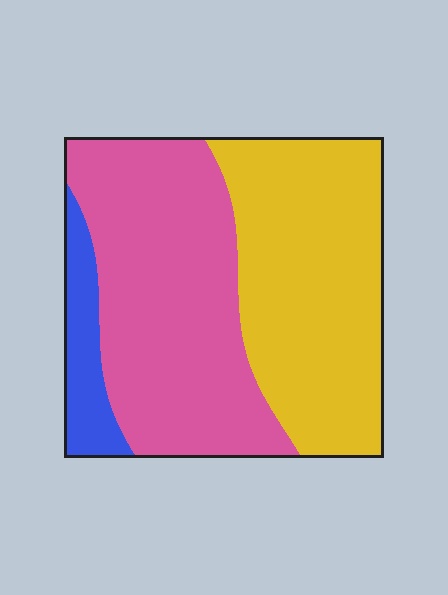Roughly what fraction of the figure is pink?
Pink takes up about one half (1/2) of the figure.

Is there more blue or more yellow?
Yellow.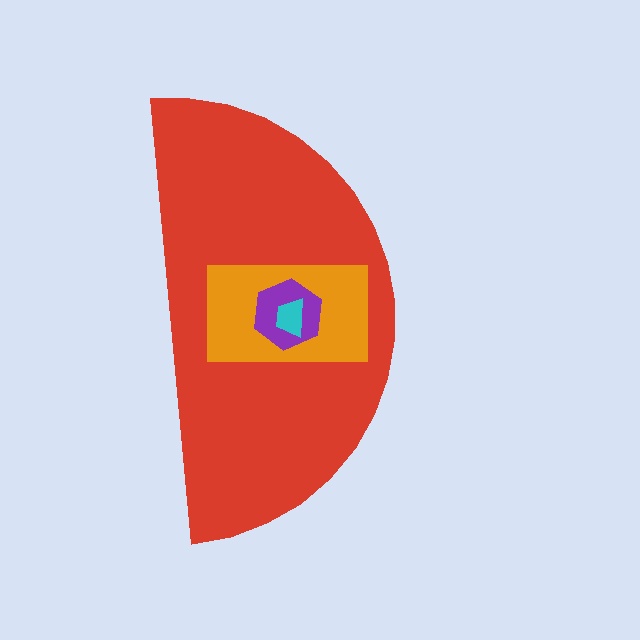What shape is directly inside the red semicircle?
The orange rectangle.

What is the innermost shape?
The cyan trapezoid.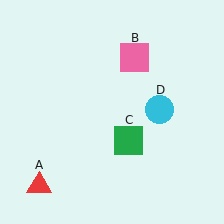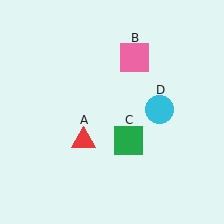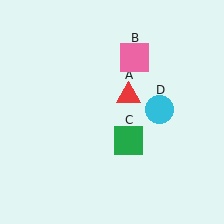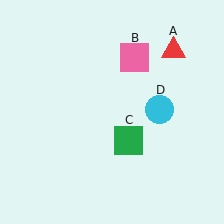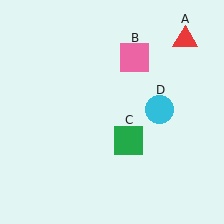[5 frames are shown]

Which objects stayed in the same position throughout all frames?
Pink square (object B) and green square (object C) and cyan circle (object D) remained stationary.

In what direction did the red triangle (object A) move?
The red triangle (object A) moved up and to the right.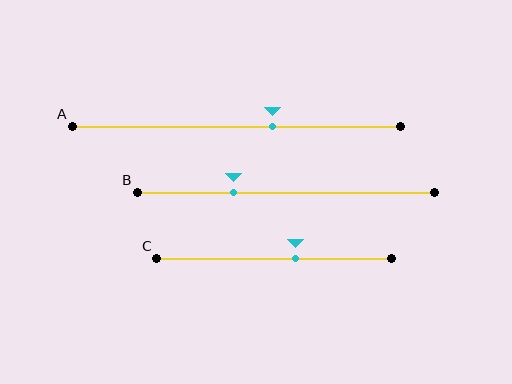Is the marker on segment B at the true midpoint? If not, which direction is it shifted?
No, the marker on segment B is shifted to the left by about 18% of the segment length.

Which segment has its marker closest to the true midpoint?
Segment C has its marker closest to the true midpoint.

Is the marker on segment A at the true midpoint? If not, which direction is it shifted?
No, the marker on segment A is shifted to the right by about 11% of the segment length.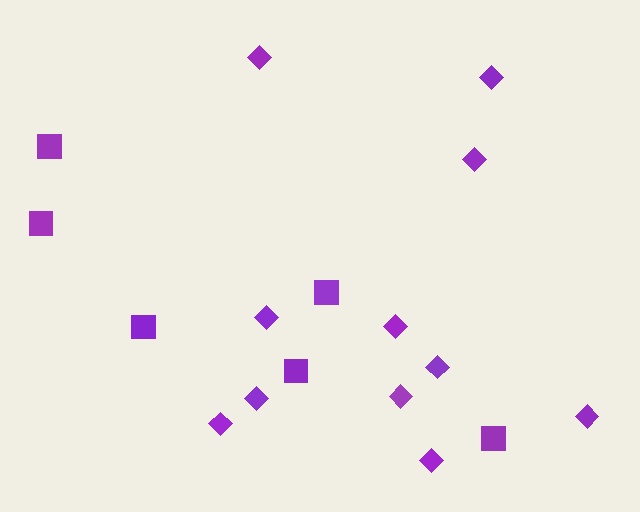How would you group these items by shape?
There are 2 groups: one group of diamonds (11) and one group of squares (6).